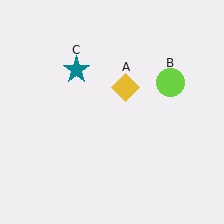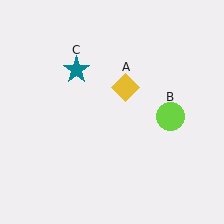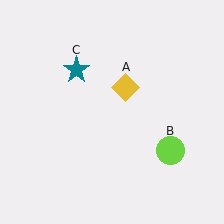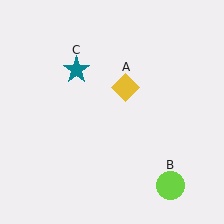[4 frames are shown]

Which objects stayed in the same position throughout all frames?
Yellow diamond (object A) and teal star (object C) remained stationary.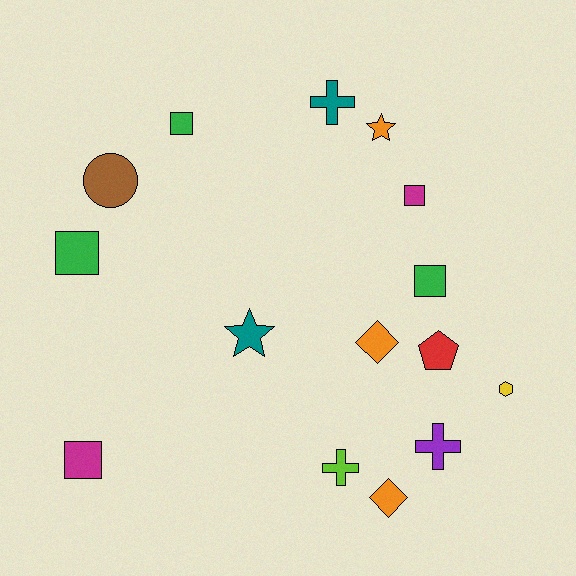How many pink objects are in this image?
There are no pink objects.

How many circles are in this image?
There is 1 circle.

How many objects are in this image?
There are 15 objects.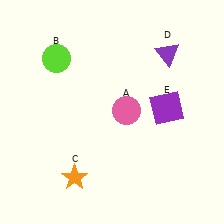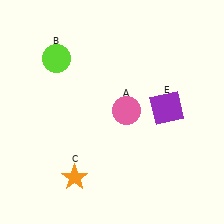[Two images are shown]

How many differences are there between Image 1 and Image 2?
There is 1 difference between the two images.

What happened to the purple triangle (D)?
The purple triangle (D) was removed in Image 2. It was in the top-right area of Image 1.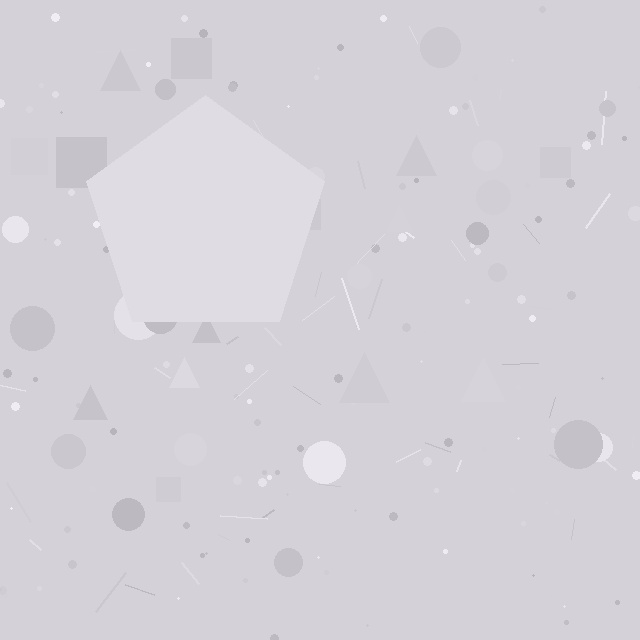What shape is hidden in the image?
A pentagon is hidden in the image.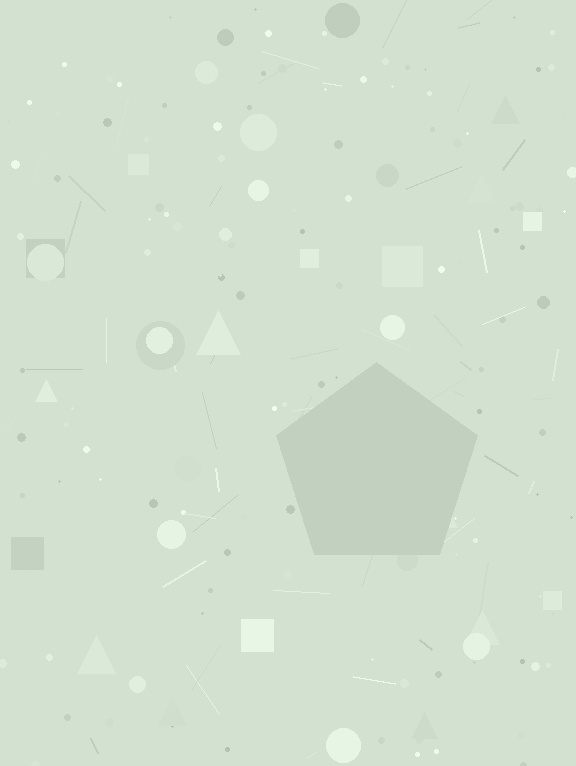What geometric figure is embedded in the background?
A pentagon is embedded in the background.